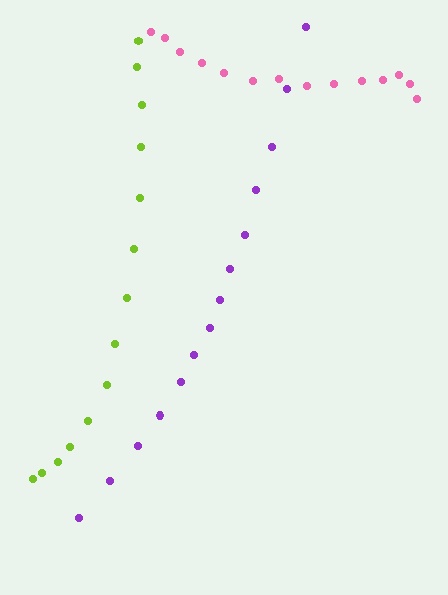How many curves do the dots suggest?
There are 3 distinct paths.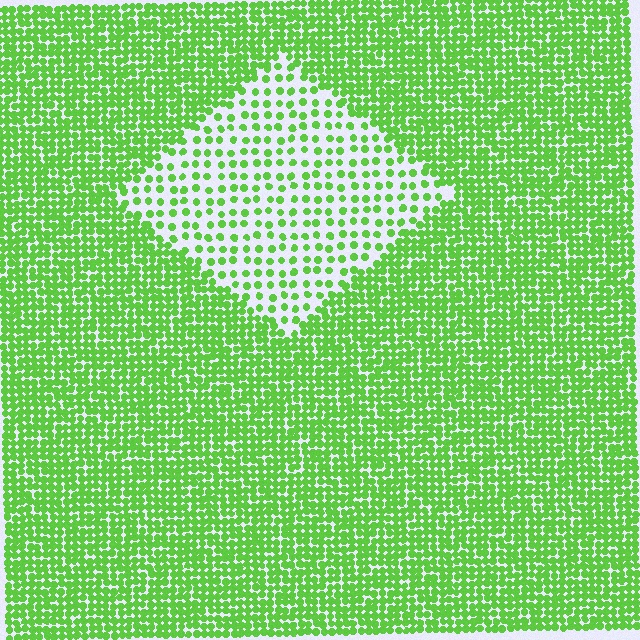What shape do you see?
I see a diamond.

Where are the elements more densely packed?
The elements are more densely packed outside the diamond boundary.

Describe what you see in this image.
The image contains small lime elements arranged at two different densities. A diamond-shaped region is visible where the elements are less densely packed than the surrounding area.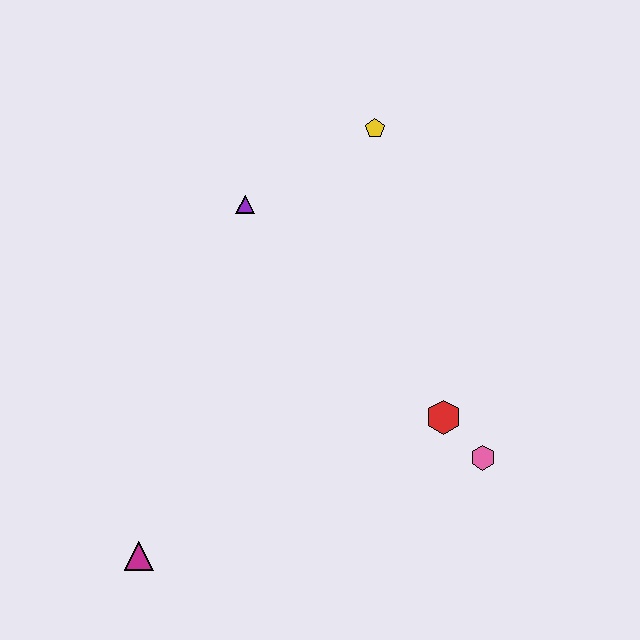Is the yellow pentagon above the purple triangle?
Yes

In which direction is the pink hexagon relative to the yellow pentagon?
The pink hexagon is below the yellow pentagon.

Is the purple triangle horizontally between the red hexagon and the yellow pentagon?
No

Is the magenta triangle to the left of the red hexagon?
Yes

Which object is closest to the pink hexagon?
The red hexagon is closest to the pink hexagon.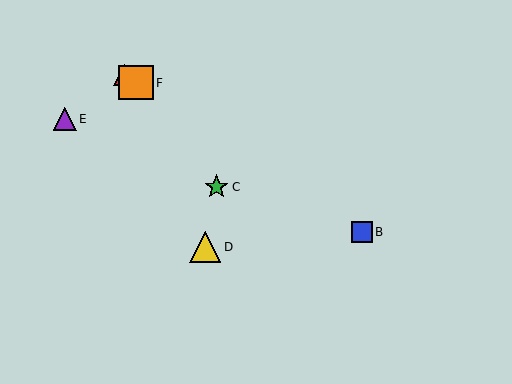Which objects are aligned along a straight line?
Objects A, B, F are aligned along a straight line.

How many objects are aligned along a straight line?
3 objects (A, B, F) are aligned along a straight line.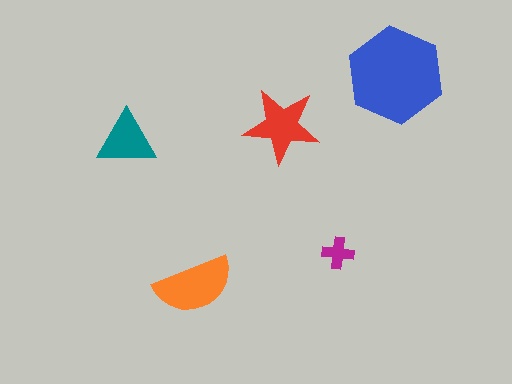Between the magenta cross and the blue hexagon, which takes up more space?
The blue hexagon.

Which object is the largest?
The blue hexagon.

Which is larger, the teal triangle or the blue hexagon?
The blue hexagon.